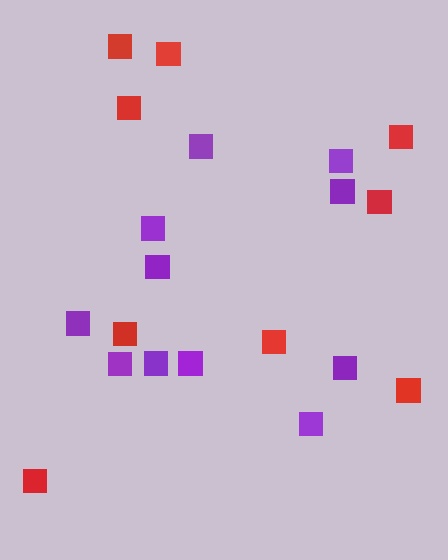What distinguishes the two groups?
There are 2 groups: one group of red squares (9) and one group of purple squares (11).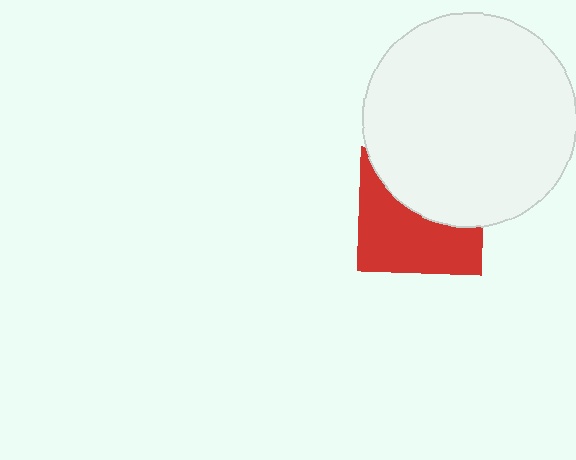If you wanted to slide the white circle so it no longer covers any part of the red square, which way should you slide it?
Slide it up — that is the most direct way to separate the two shapes.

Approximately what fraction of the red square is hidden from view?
Roughly 46% of the red square is hidden behind the white circle.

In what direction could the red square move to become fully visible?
The red square could move down. That would shift it out from behind the white circle entirely.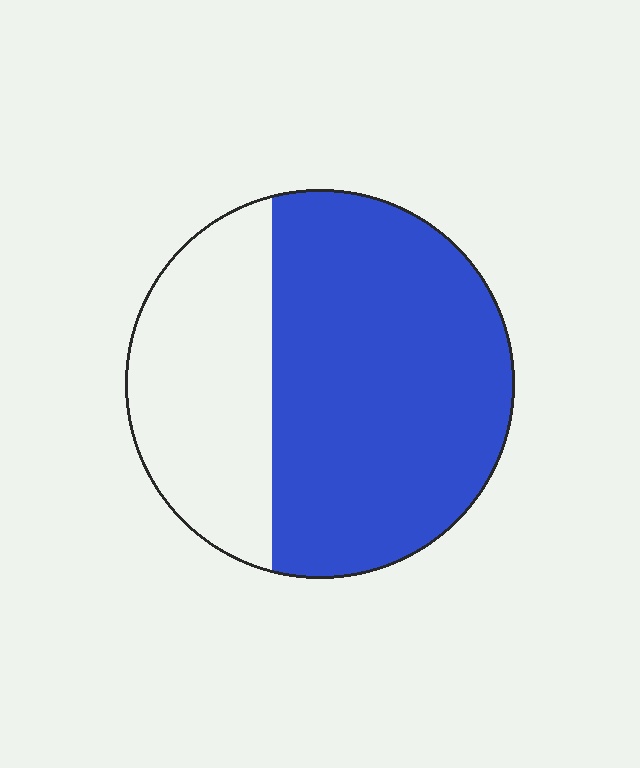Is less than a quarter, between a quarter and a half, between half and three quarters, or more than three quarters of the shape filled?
Between half and three quarters.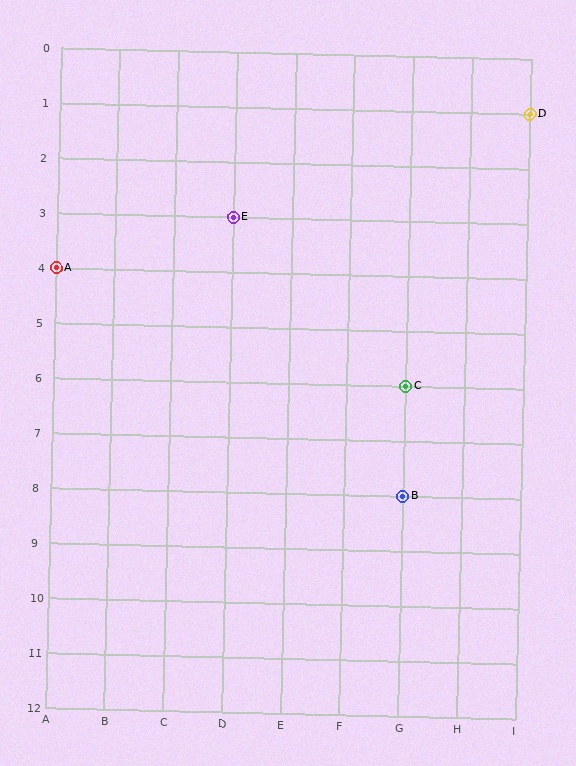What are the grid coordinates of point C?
Point C is at grid coordinates (G, 6).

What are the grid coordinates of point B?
Point B is at grid coordinates (G, 8).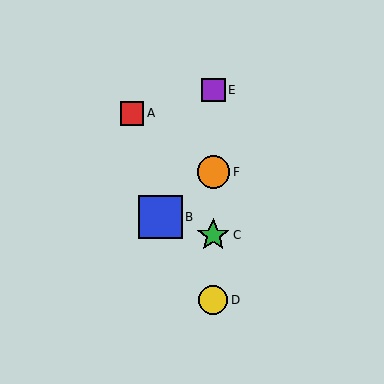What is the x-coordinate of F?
Object F is at x≈213.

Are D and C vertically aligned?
Yes, both are at x≈213.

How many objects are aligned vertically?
4 objects (C, D, E, F) are aligned vertically.